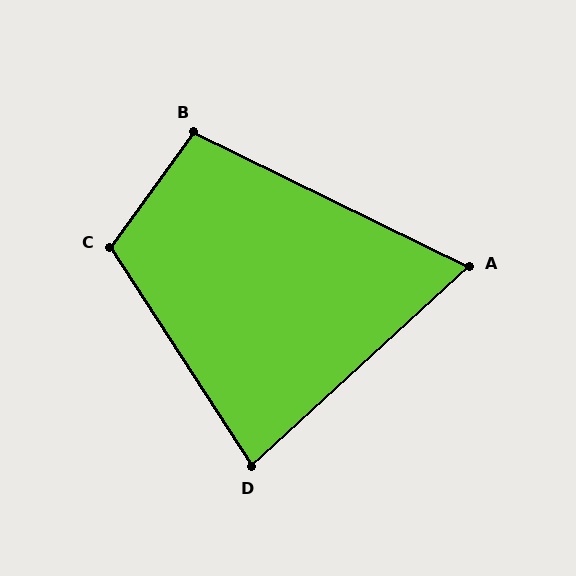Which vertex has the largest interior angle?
C, at approximately 111 degrees.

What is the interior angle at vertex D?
Approximately 80 degrees (acute).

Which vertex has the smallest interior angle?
A, at approximately 69 degrees.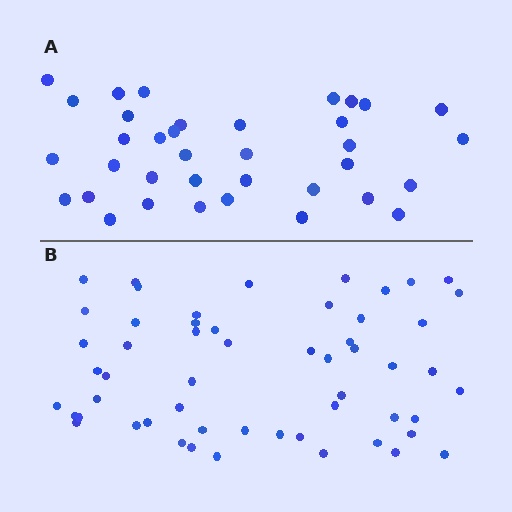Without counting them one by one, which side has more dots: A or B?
Region B (the bottom region) has more dots.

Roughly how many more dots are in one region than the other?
Region B has approximately 20 more dots than region A.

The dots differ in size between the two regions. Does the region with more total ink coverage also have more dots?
No. Region A has more total ink coverage because its dots are larger, but region B actually contains more individual dots. Total area can be misleading — the number of items is what matters here.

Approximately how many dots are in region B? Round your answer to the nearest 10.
About 60 dots. (The exact count is 55, which rounds to 60.)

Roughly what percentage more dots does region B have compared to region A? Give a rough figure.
About 55% more.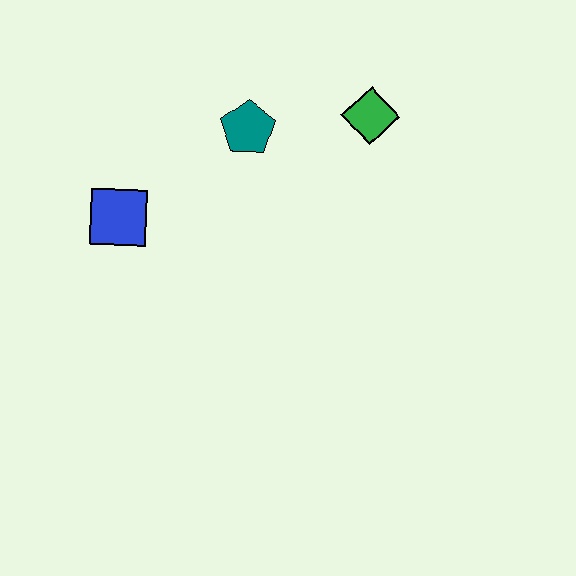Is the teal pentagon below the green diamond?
Yes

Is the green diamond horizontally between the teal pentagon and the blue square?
No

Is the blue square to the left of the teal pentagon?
Yes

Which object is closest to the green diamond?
The teal pentagon is closest to the green diamond.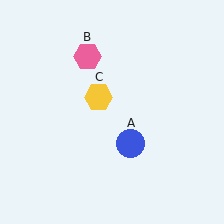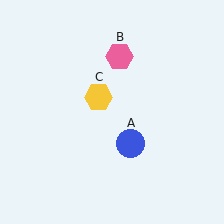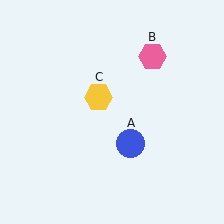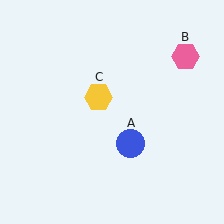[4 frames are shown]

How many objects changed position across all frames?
1 object changed position: pink hexagon (object B).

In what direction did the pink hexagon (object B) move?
The pink hexagon (object B) moved right.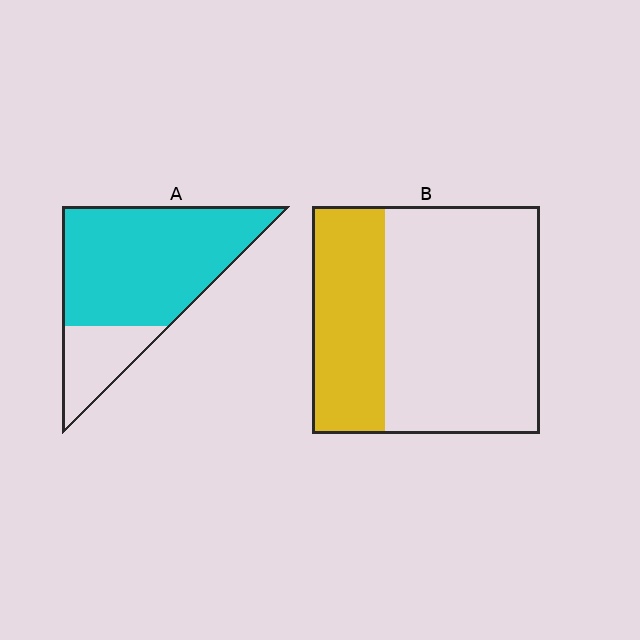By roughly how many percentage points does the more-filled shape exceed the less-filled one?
By roughly 45 percentage points (A over B).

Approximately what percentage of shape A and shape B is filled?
A is approximately 75% and B is approximately 30%.